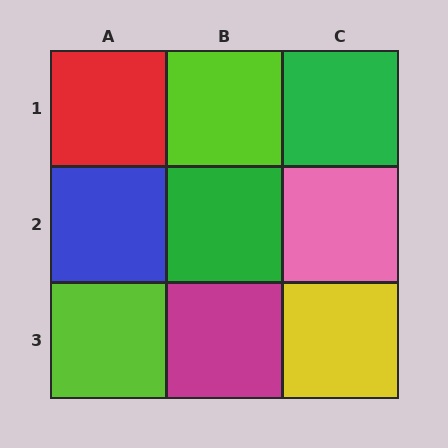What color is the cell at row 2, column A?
Blue.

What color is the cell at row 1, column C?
Green.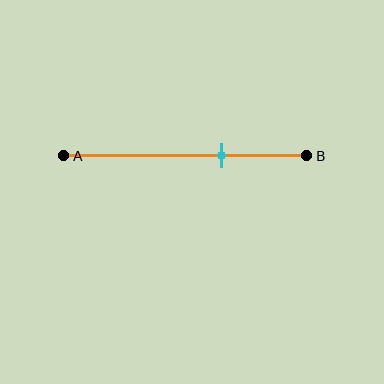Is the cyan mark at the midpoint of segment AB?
No, the mark is at about 65% from A, not at the 50% midpoint.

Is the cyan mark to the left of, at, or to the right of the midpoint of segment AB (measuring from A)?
The cyan mark is to the right of the midpoint of segment AB.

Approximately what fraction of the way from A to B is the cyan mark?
The cyan mark is approximately 65% of the way from A to B.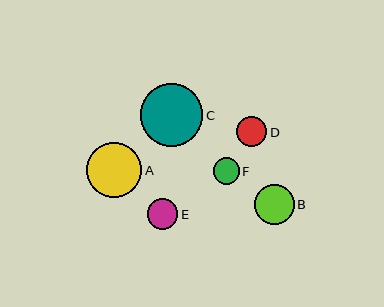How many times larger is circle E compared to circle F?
Circle E is approximately 1.2 times the size of circle F.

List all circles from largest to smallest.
From largest to smallest: C, A, B, E, D, F.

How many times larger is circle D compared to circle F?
Circle D is approximately 1.1 times the size of circle F.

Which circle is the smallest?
Circle F is the smallest with a size of approximately 26 pixels.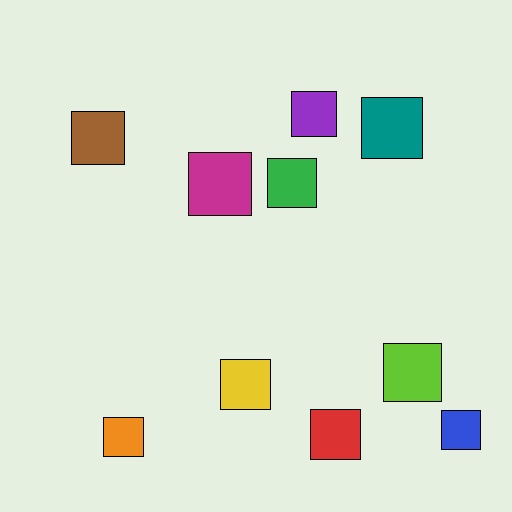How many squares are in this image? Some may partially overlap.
There are 10 squares.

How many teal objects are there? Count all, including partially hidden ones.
There is 1 teal object.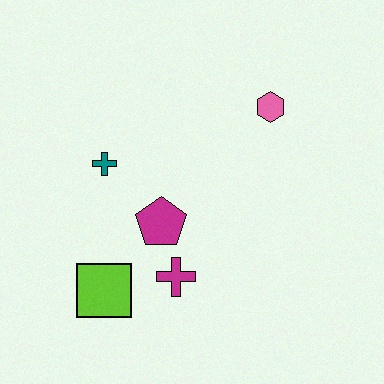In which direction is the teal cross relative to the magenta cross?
The teal cross is above the magenta cross.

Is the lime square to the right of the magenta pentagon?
No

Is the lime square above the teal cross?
No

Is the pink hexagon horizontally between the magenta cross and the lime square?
No